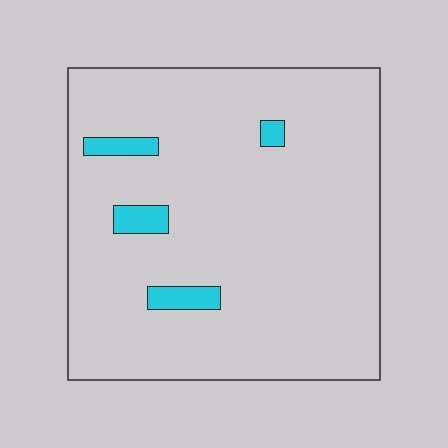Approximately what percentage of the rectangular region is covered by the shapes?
Approximately 5%.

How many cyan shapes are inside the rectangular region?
4.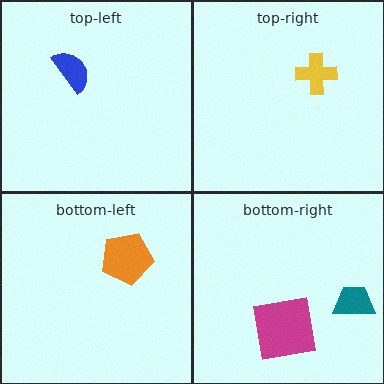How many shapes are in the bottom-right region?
2.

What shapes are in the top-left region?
The blue semicircle.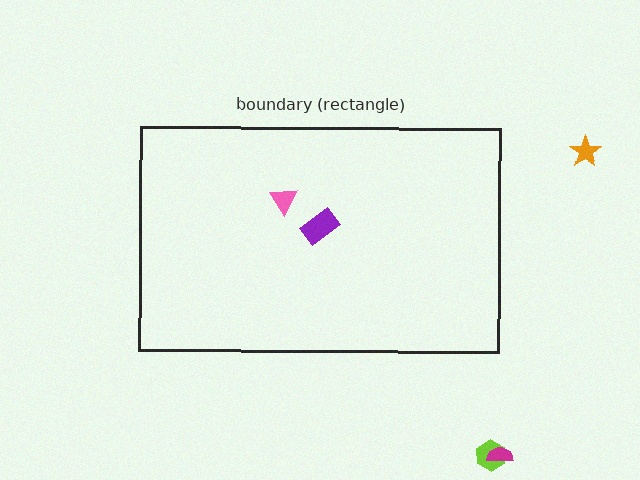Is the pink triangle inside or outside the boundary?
Inside.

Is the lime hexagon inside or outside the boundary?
Outside.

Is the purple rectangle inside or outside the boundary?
Inside.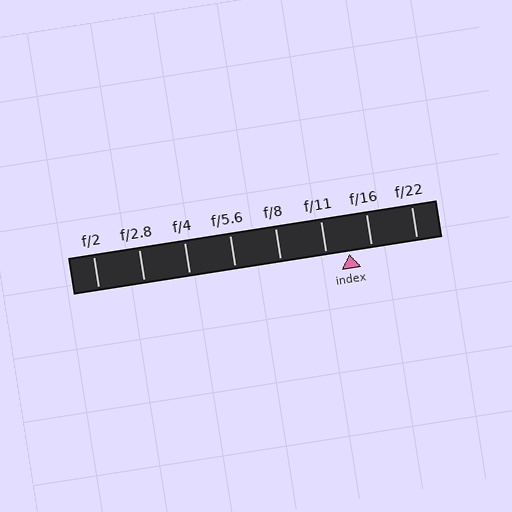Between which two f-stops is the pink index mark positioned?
The index mark is between f/11 and f/16.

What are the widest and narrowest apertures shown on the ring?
The widest aperture shown is f/2 and the narrowest is f/22.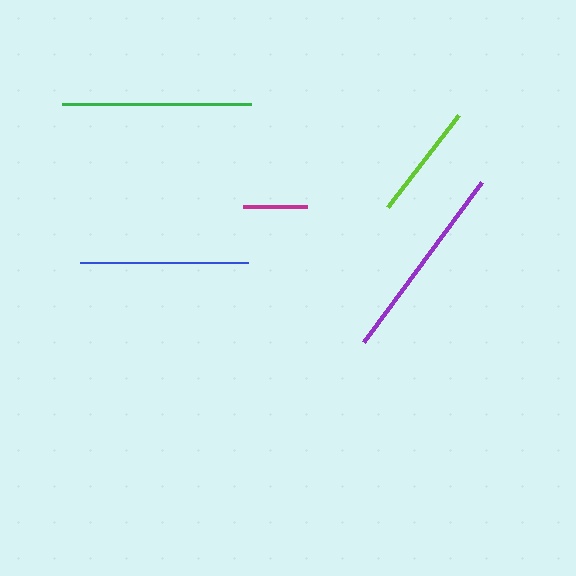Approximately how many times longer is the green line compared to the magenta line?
The green line is approximately 3.0 times the length of the magenta line.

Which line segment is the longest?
The purple line is the longest at approximately 199 pixels.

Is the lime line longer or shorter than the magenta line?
The lime line is longer than the magenta line.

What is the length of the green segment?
The green segment is approximately 189 pixels long.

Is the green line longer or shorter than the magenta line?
The green line is longer than the magenta line.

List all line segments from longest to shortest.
From longest to shortest: purple, green, blue, lime, magenta.